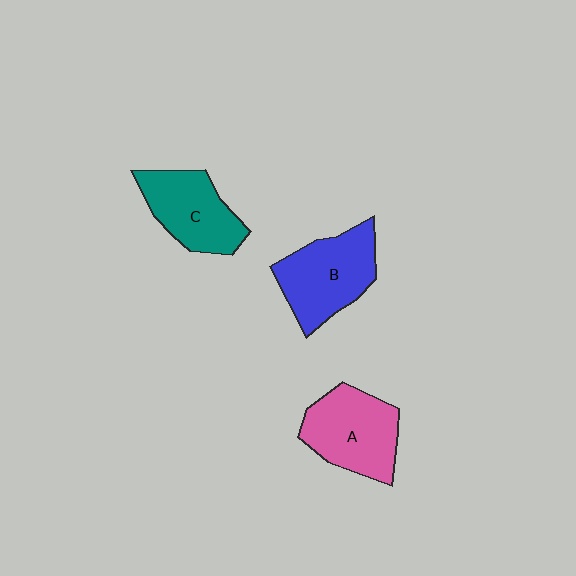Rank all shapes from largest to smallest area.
From largest to smallest: B (blue), A (pink), C (teal).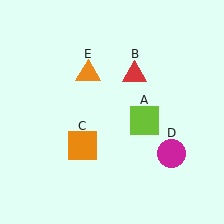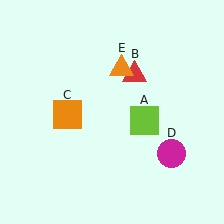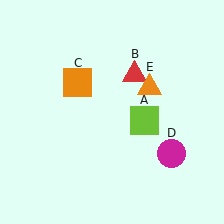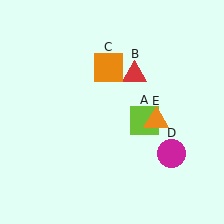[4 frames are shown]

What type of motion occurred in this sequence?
The orange square (object C), orange triangle (object E) rotated clockwise around the center of the scene.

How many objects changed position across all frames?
2 objects changed position: orange square (object C), orange triangle (object E).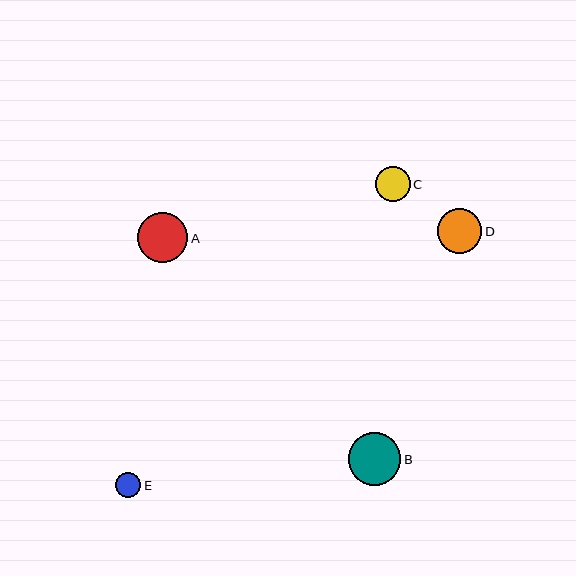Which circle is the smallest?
Circle E is the smallest with a size of approximately 25 pixels.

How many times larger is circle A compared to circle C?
Circle A is approximately 1.4 times the size of circle C.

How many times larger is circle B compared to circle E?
Circle B is approximately 2.1 times the size of circle E.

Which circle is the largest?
Circle B is the largest with a size of approximately 53 pixels.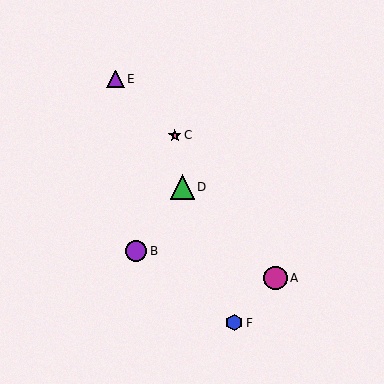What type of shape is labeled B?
Shape B is a purple circle.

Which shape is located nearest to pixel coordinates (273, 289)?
The magenta circle (labeled A) at (276, 278) is nearest to that location.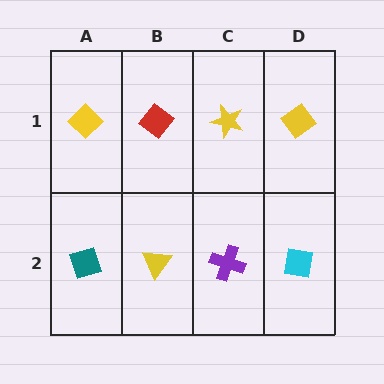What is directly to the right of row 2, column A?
A yellow triangle.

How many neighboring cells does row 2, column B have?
3.